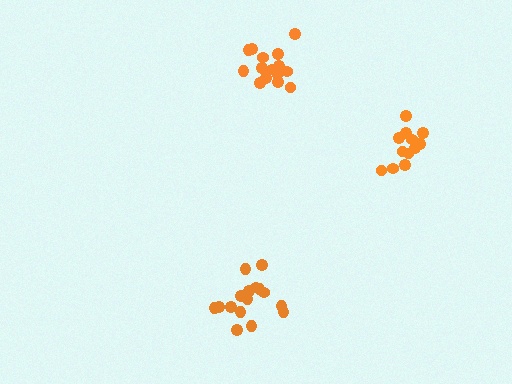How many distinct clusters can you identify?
There are 3 distinct clusters.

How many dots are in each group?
Group 1: 12 dots, Group 2: 15 dots, Group 3: 16 dots (43 total).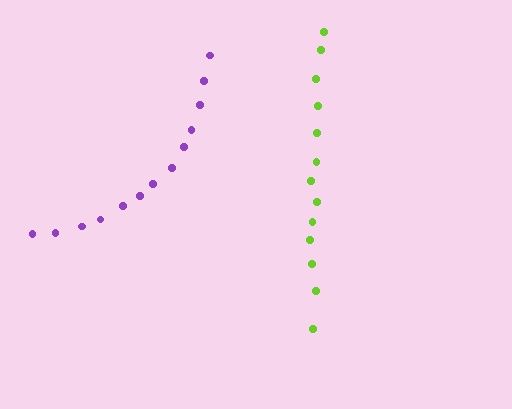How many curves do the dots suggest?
There are 2 distinct paths.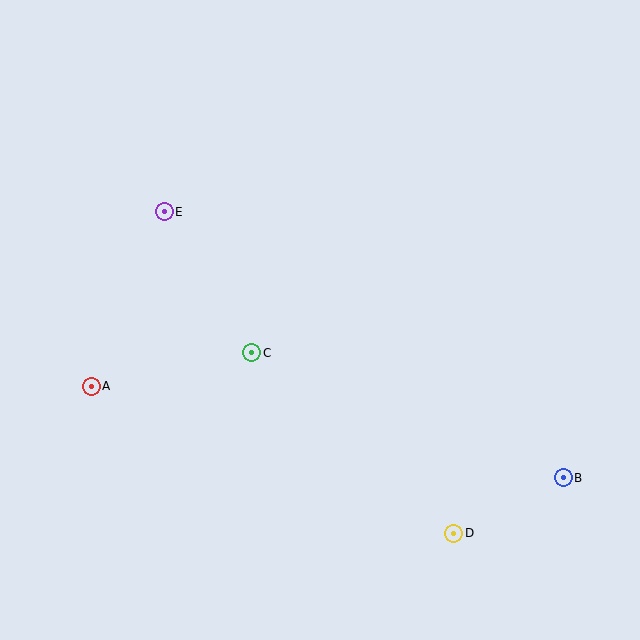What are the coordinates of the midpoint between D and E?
The midpoint between D and E is at (309, 372).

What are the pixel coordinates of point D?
Point D is at (454, 533).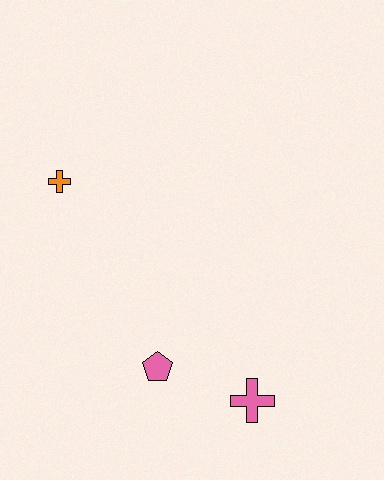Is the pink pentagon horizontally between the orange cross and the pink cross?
Yes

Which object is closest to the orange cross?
The pink pentagon is closest to the orange cross.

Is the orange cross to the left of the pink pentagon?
Yes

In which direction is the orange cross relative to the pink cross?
The orange cross is above the pink cross.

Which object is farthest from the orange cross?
The pink cross is farthest from the orange cross.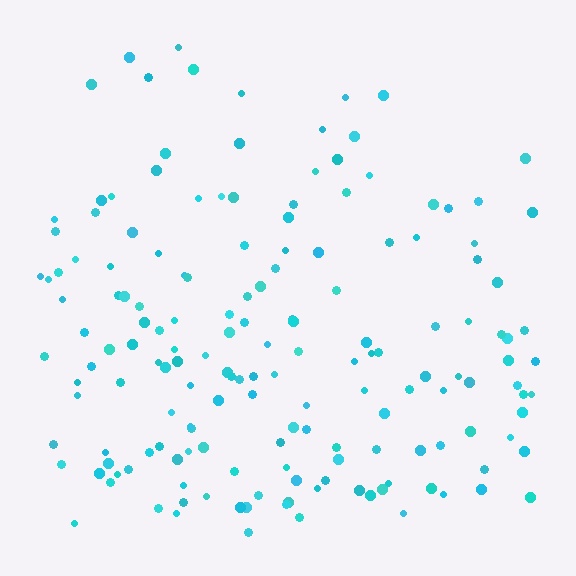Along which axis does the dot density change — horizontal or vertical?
Vertical.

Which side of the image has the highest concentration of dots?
The bottom.